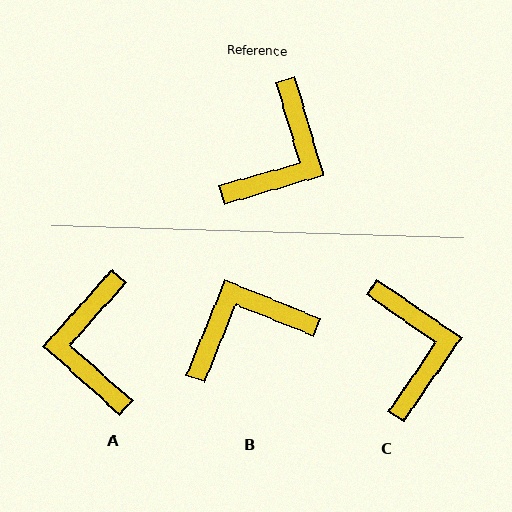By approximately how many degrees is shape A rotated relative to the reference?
Approximately 148 degrees clockwise.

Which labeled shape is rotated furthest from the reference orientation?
A, about 148 degrees away.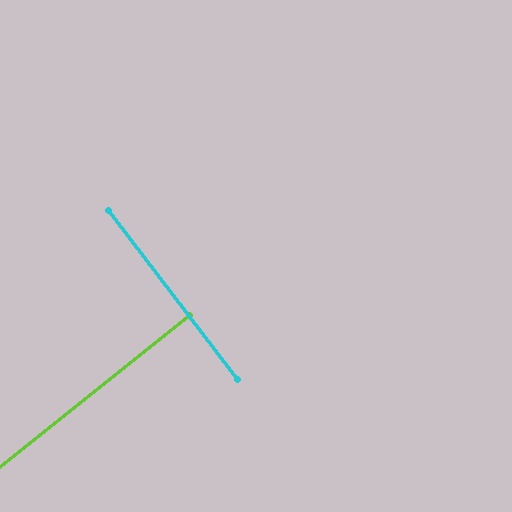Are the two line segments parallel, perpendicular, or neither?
Perpendicular — they meet at approximately 89°.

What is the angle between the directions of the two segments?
Approximately 89 degrees.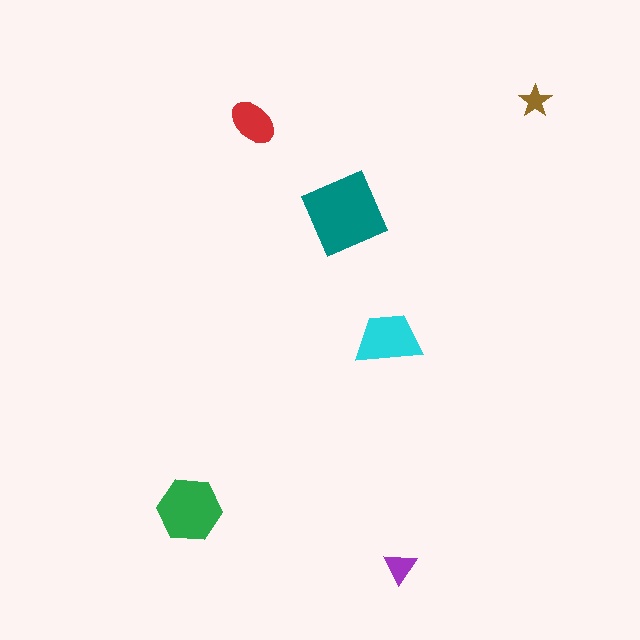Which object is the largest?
The teal diamond.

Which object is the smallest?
The brown star.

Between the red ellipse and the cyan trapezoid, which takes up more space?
The cyan trapezoid.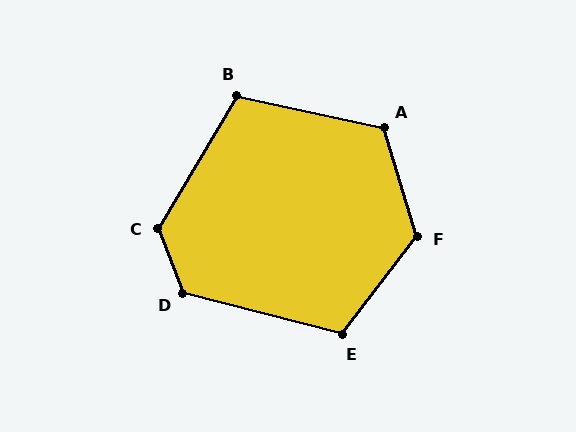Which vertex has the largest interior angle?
C, at approximately 128 degrees.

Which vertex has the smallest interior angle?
B, at approximately 108 degrees.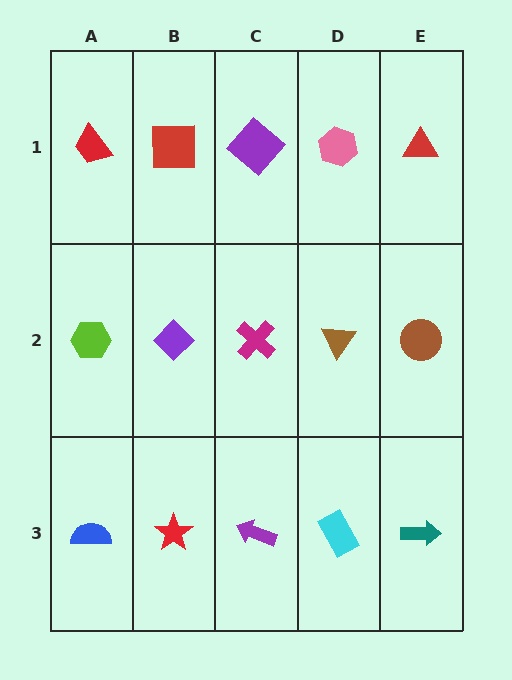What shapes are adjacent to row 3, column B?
A purple diamond (row 2, column B), a blue semicircle (row 3, column A), a purple arrow (row 3, column C).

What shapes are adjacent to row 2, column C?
A purple diamond (row 1, column C), a purple arrow (row 3, column C), a purple diamond (row 2, column B), a brown triangle (row 2, column D).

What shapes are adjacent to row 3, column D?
A brown triangle (row 2, column D), a purple arrow (row 3, column C), a teal arrow (row 3, column E).